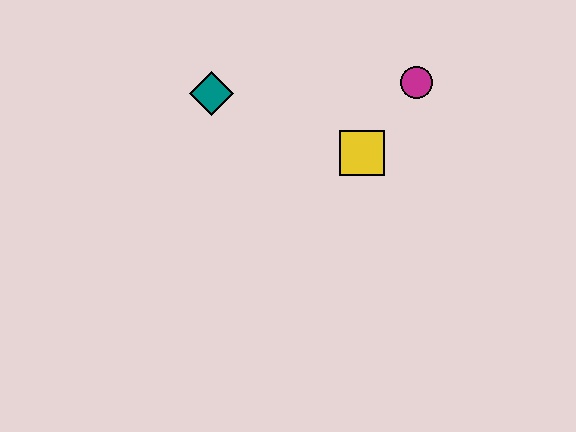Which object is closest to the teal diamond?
The yellow square is closest to the teal diamond.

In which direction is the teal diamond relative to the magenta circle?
The teal diamond is to the left of the magenta circle.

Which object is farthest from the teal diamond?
The magenta circle is farthest from the teal diamond.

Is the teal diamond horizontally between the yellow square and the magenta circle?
No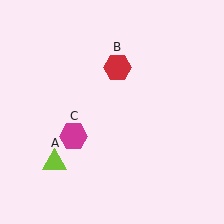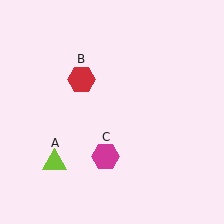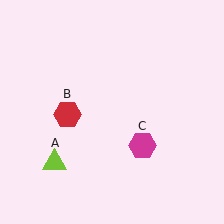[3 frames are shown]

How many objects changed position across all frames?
2 objects changed position: red hexagon (object B), magenta hexagon (object C).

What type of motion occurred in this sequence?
The red hexagon (object B), magenta hexagon (object C) rotated counterclockwise around the center of the scene.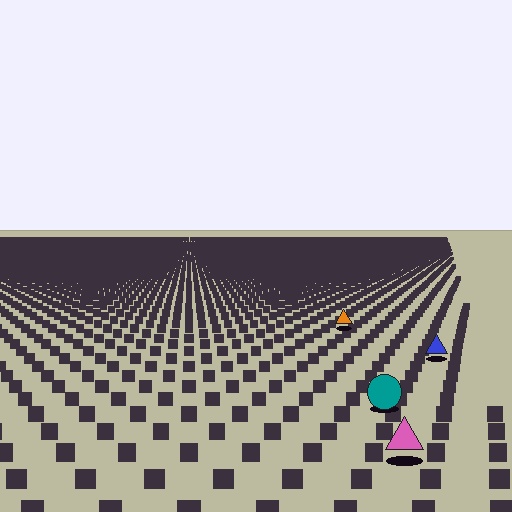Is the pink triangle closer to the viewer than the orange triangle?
Yes. The pink triangle is closer — you can tell from the texture gradient: the ground texture is coarser near it.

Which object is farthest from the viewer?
The orange triangle is farthest from the viewer. It appears smaller and the ground texture around it is denser.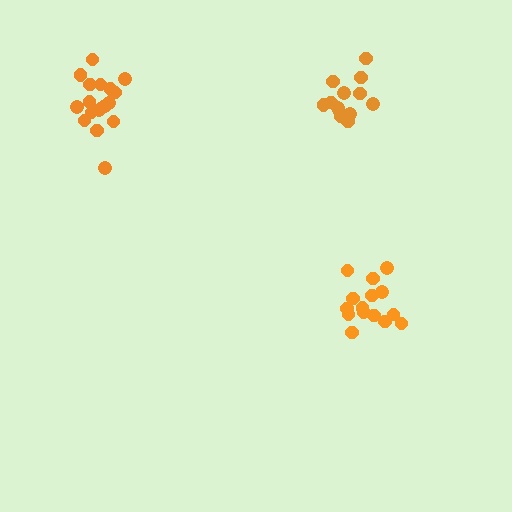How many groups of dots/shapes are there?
There are 3 groups.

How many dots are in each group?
Group 1: 18 dots, Group 2: 13 dots, Group 3: 15 dots (46 total).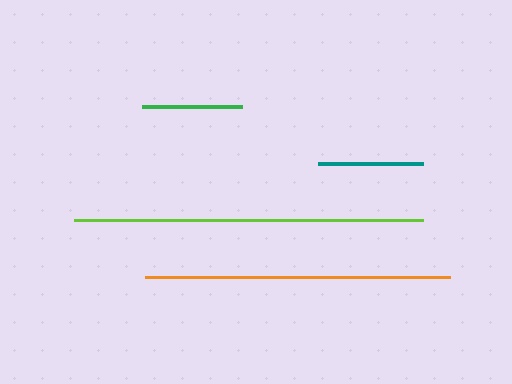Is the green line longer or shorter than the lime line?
The lime line is longer than the green line.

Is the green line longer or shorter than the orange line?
The orange line is longer than the green line.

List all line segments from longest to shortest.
From longest to shortest: lime, orange, teal, green.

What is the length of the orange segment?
The orange segment is approximately 305 pixels long.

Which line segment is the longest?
The lime line is the longest at approximately 350 pixels.